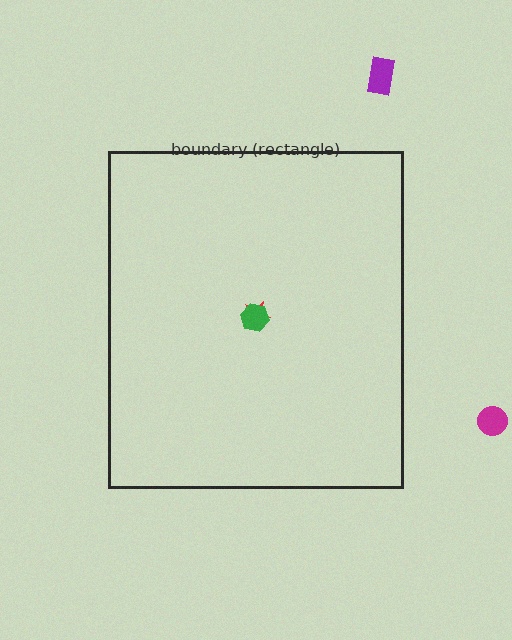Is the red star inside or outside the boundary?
Inside.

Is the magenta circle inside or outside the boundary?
Outside.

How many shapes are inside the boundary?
2 inside, 2 outside.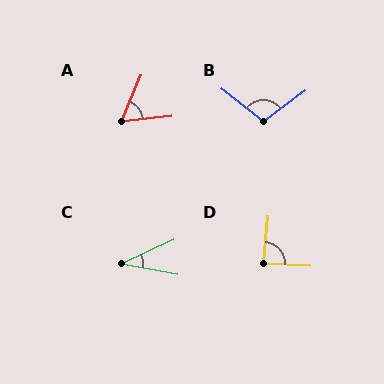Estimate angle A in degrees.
Approximately 61 degrees.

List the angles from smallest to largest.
C (36°), A (61°), D (88°), B (106°).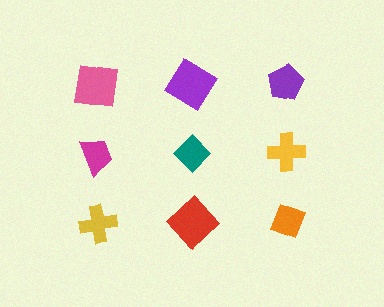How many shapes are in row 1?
3 shapes.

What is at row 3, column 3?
An orange diamond.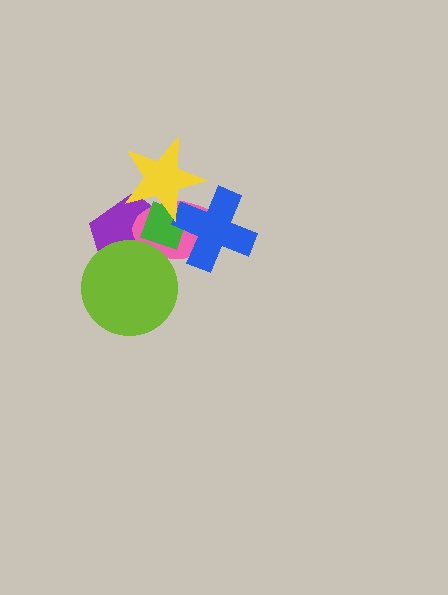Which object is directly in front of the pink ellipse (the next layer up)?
The lime circle is directly in front of the pink ellipse.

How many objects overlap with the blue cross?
3 objects overlap with the blue cross.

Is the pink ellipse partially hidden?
Yes, it is partially covered by another shape.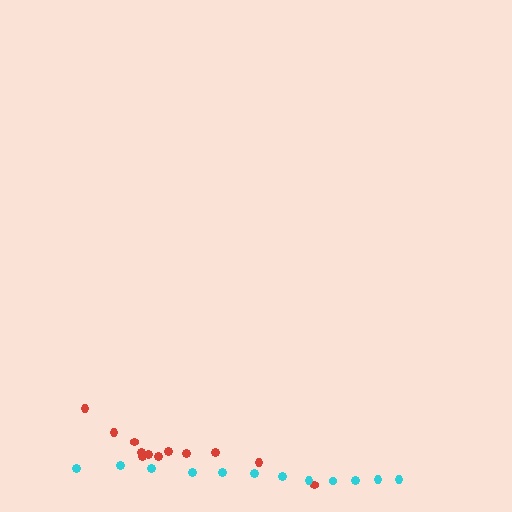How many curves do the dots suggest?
There are 2 distinct paths.